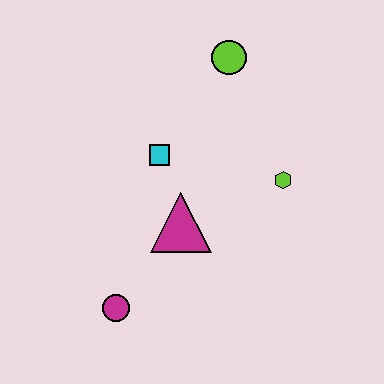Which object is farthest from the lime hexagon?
The magenta circle is farthest from the lime hexagon.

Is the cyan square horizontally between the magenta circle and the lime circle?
Yes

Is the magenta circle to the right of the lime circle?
No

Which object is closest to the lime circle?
The cyan square is closest to the lime circle.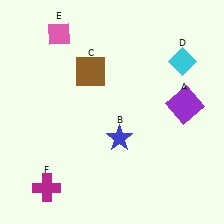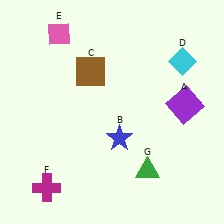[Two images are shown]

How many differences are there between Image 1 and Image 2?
There is 1 difference between the two images.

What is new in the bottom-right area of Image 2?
A green triangle (G) was added in the bottom-right area of Image 2.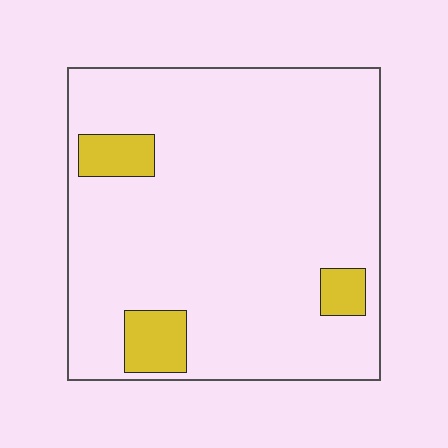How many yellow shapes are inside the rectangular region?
3.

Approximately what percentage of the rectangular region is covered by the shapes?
Approximately 10%.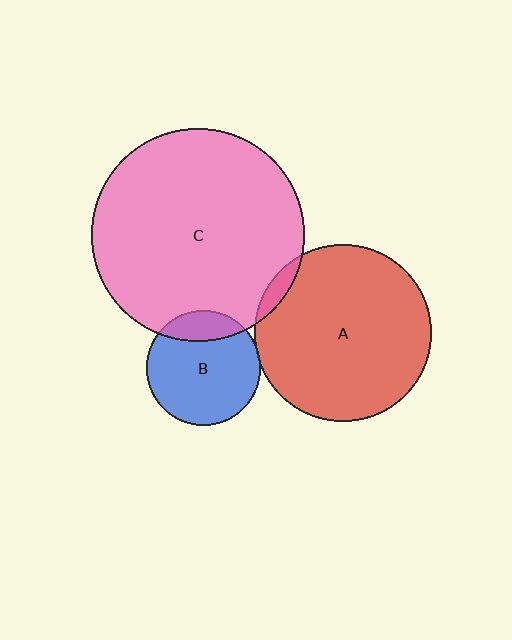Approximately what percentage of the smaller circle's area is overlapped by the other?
Approximately 5%.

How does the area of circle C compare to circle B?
Approximately 3.4 times.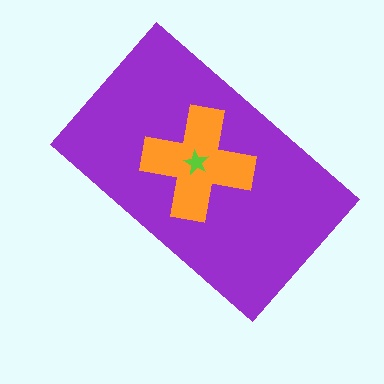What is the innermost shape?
The lime star.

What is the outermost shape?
The purple rectangle.